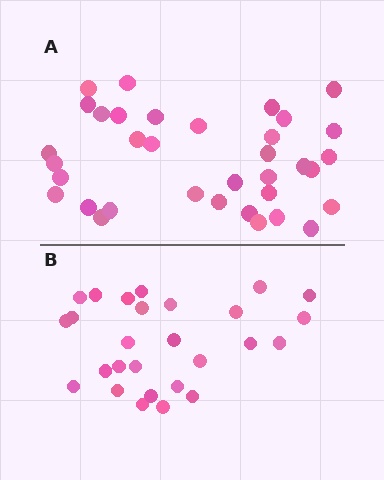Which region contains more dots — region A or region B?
Region A (the top region) has more dots.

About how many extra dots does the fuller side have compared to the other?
Region A has roughly 8 or so more dots than region B.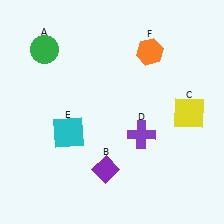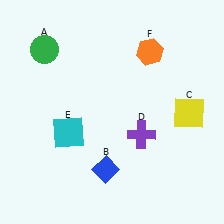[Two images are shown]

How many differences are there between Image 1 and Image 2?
There is 1 difference between the two images.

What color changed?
The diamond (B) changed from purple in Image 1 to blue in Image 2.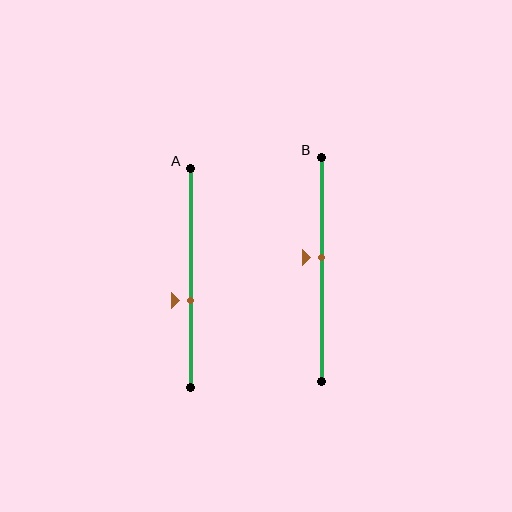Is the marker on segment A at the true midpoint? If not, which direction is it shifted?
No, the marker on segment A is shifted downward by about 10% of the segment length.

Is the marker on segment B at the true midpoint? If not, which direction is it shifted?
No, the marker on segment B is shifted upward by about 5% of the segment length.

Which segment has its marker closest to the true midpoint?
Segment B has its marker closest to the true midpoint.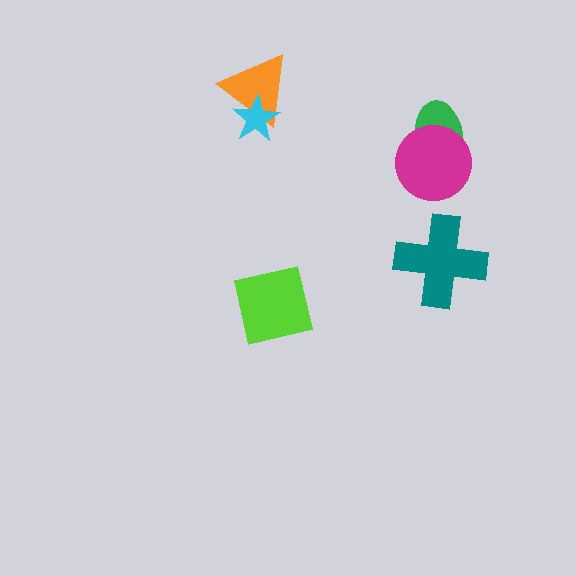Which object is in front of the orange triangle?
The cyan star is in front of the orange triangle.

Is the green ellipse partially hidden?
Yes, it is partially covered by another shape.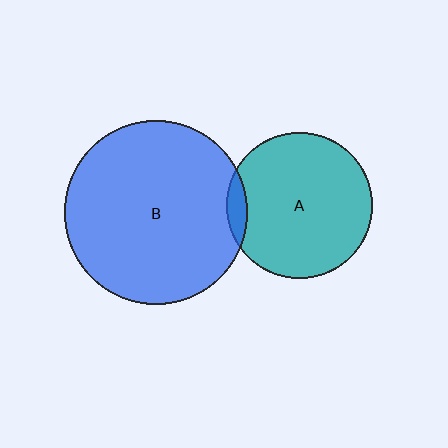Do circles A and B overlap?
Yes.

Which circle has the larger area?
Circle B (blue).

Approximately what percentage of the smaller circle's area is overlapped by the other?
Approximately 5%.